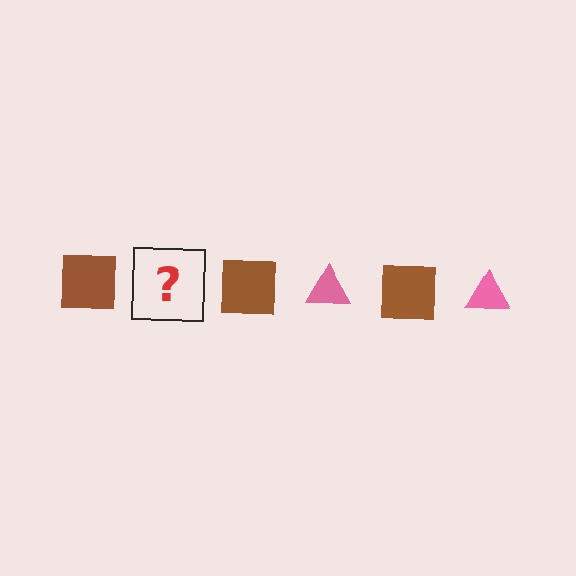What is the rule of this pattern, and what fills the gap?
The rule is that the pattern alternates between brown square and pink triangle. The gap should be filled with a pink triangle.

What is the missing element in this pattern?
The missing element is a pink triangle.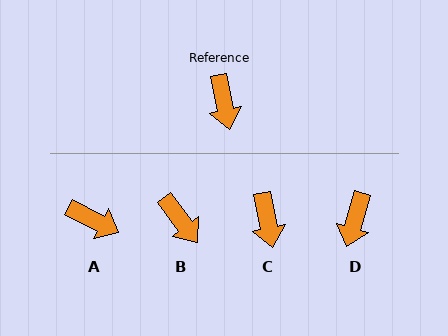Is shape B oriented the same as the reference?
No, it is off by about 26 degrees.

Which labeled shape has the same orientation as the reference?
C.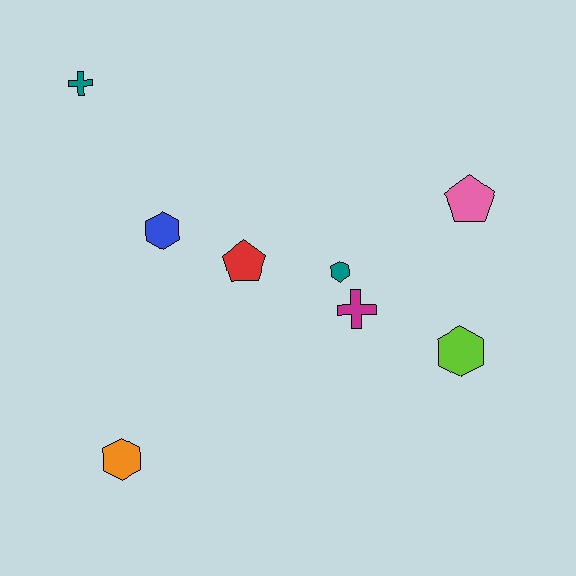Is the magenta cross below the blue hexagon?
Yes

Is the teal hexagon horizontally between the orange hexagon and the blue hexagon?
No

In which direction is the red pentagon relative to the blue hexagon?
The red pentagon is to the right of the blue hexagon.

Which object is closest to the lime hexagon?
The magenta cross is closest to the lime hexagon.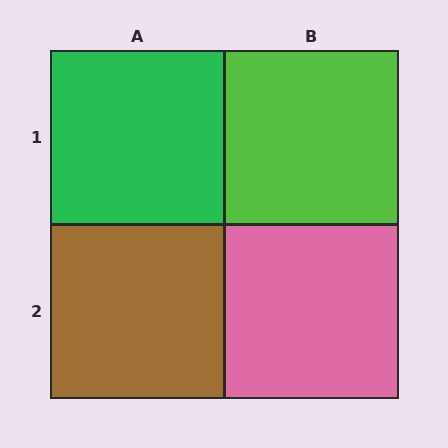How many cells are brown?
1 cell is brown.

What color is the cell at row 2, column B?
Pink.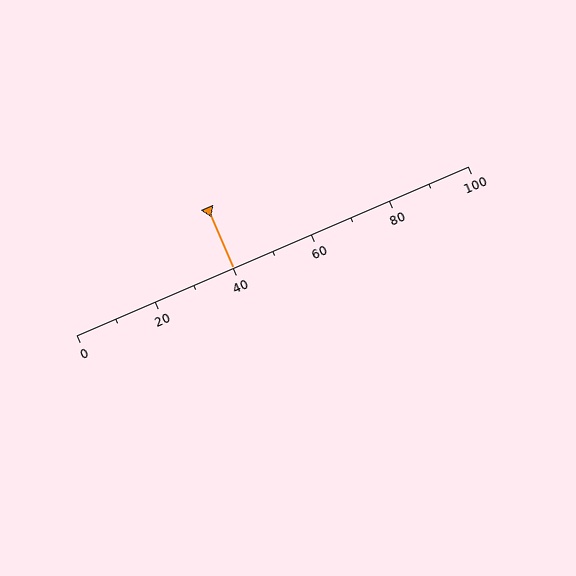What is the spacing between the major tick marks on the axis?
The major ticks are spaced 20 apart.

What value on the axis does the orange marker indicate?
The marker indicates approximately 40.